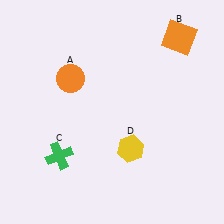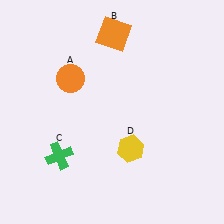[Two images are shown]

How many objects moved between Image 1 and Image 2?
1 object moved between the two images.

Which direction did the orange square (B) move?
The orange square (B) moved left.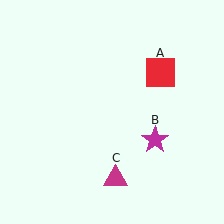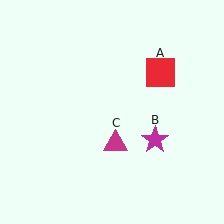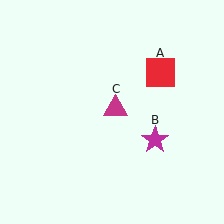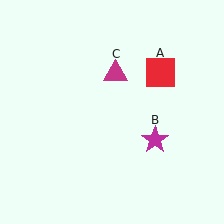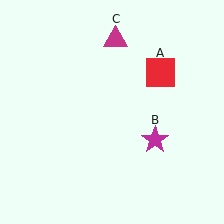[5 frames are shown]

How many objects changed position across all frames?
1 object changed position: magenta triangle (object C).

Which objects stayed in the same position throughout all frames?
Red square (object A) and magenta star (object B) remained stationary.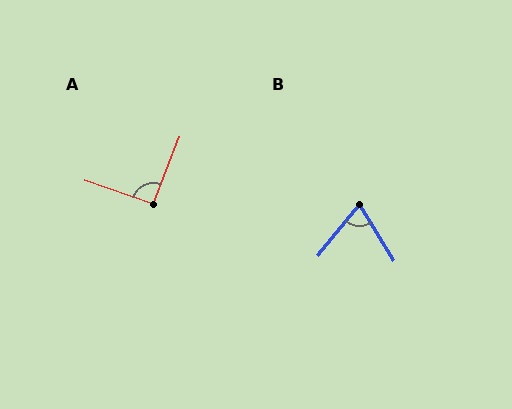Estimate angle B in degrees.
Approximately 71 degrees.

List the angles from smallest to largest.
B (71°), A (92°).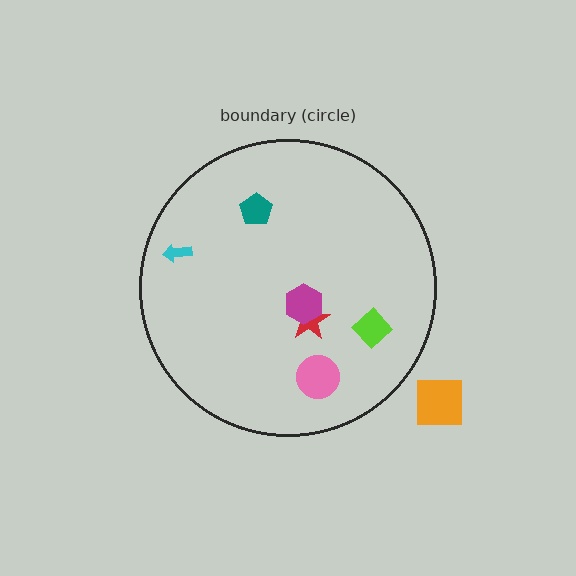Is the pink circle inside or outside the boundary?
Inside.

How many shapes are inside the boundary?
6 inside, 1 outside.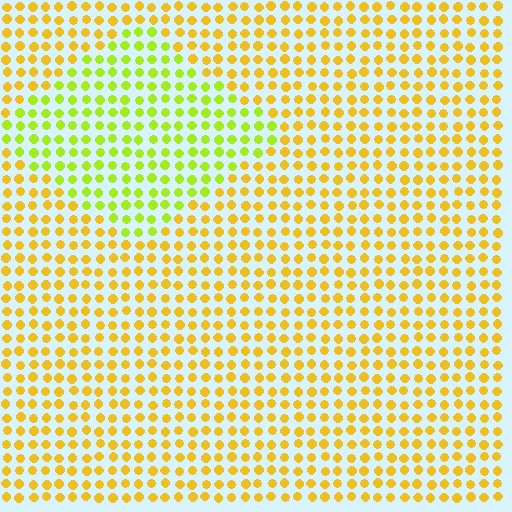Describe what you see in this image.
The image is filled with small yellow elements in a uniform arrangement. A diamond-shaped region is visible where the elements are tinted to a slightly different hue, forming a subtle color boundary.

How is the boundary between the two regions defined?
The boundary is defined purely by a slight shift in hue (about 36 degrees). Spacing, size, and orientation are identical on both sides.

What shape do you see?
I see a diamond.